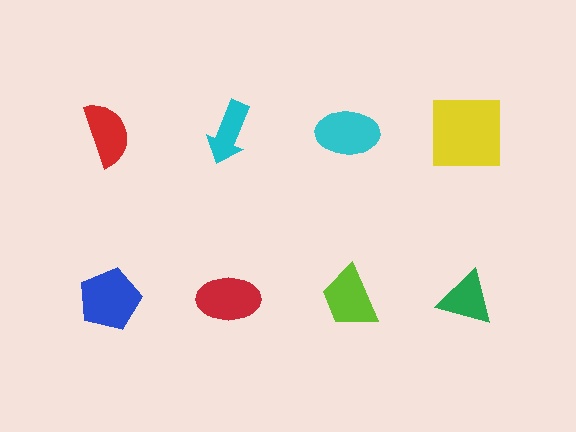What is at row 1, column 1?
A red semicircle.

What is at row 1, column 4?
A yellow square.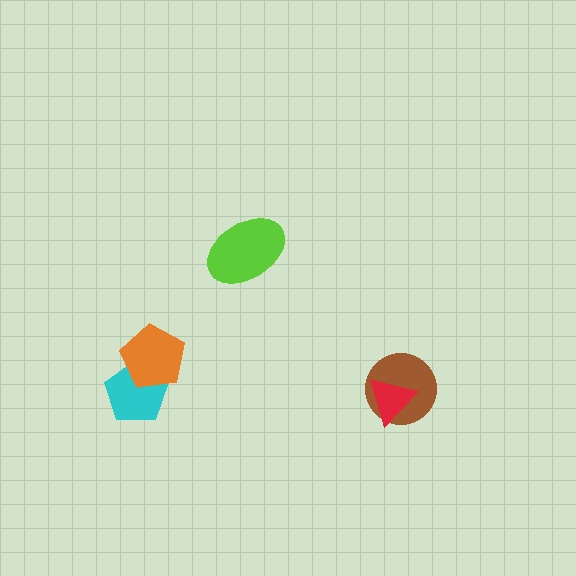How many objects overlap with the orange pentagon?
1 object overlaps with the orange pentagon.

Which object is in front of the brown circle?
The red triangle is in front of the brown circle.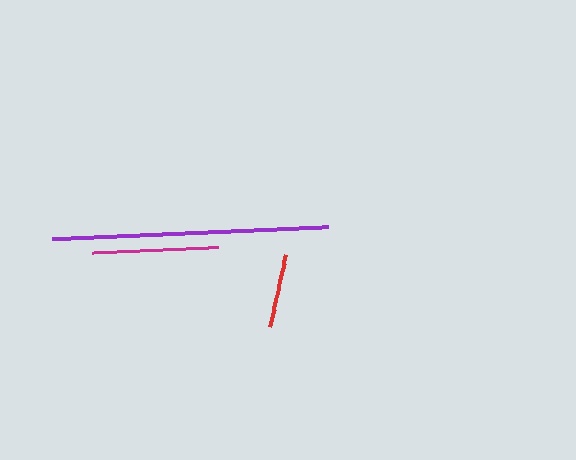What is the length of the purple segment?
The purple segment is approximately 276 pixels long.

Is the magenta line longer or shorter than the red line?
The magenta line is longer than the red line.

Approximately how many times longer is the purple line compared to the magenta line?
The purple line is approximately 2.2 times the length of the magenta line.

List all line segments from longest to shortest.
From longest to shortest: purple, magenta, red.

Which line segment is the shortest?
The red line is the shortest at approximately 73 pixels.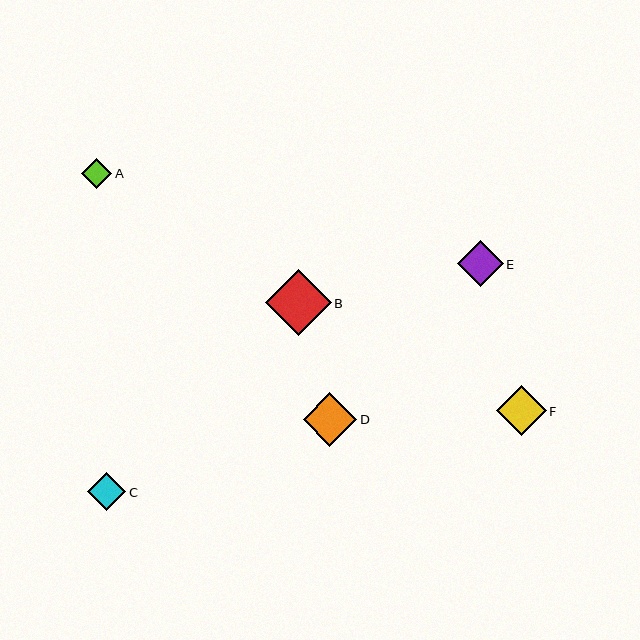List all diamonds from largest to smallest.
From largest to smallest: B, D, F, E, C, A.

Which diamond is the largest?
Diamond B is the largest with a size of approximately 65 pixels.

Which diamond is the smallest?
Diamond A is the smallest with a size of approximately 30 pixels.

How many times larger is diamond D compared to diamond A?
Diamond D is approximately 1.8 times the size of diamond A.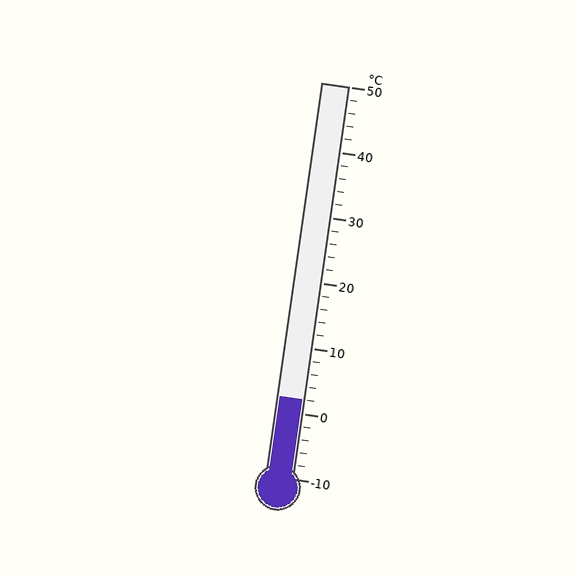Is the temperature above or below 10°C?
The temperature is below 10°C.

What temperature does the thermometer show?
The thermometer shows approximately 2°C.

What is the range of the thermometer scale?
The thermometer scale ranges from -10°C to 50°C.